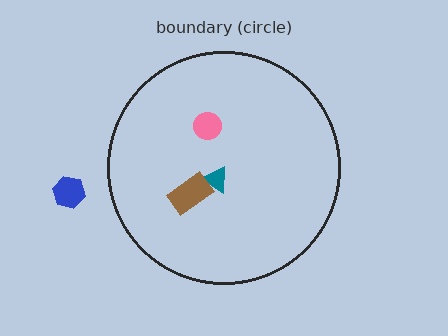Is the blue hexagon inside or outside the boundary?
Outside.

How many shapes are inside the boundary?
3 inside, 1 outside.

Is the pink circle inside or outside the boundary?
Inside.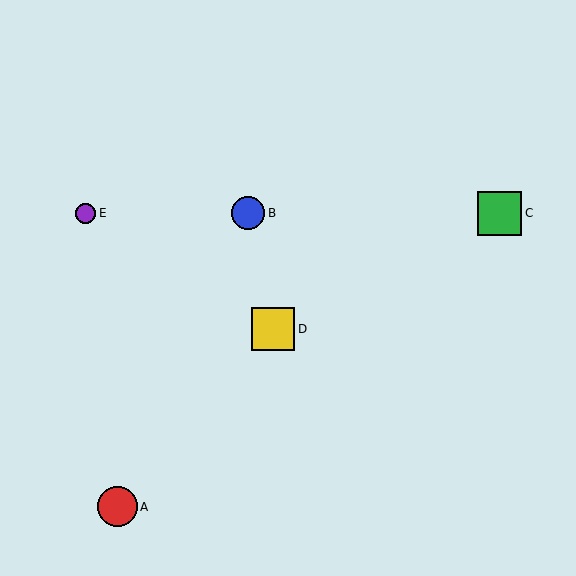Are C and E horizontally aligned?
Yes, both are at y≈213.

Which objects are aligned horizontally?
Objects B, C, E are aligned horizontally.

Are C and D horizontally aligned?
No, C is at y≈213 and D is at y≈329.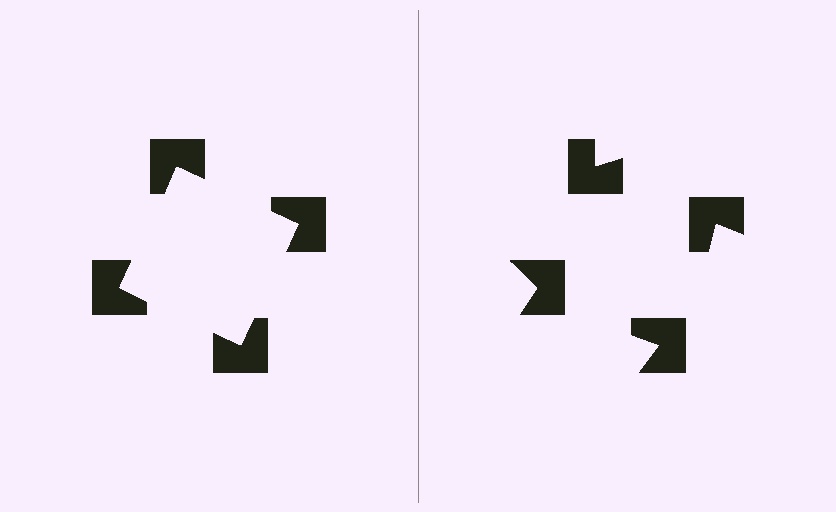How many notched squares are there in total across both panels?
8 — 4 on each side.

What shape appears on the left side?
An illusory square.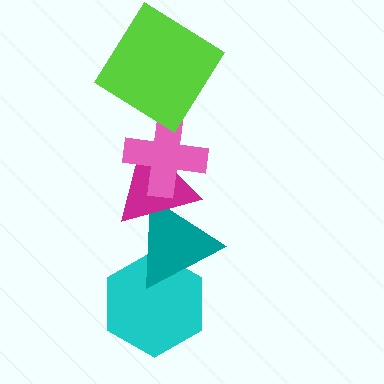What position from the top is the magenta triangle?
The magenta triangle is 3rd from the top.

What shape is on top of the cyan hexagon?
The teal triangle is on top of the cyan hexagon.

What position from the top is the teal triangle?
The teal triangle is 4th from the top.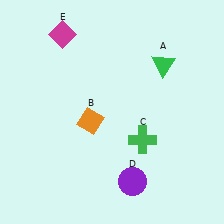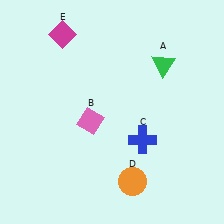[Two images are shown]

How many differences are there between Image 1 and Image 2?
There are 3 differences between the two images.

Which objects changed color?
B changed from orange to pink. C changed from green to blue. D changed from purple to orange.